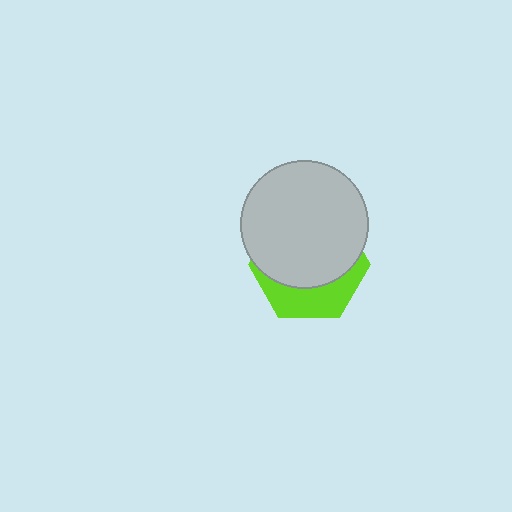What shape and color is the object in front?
The object in front is a light gray circle.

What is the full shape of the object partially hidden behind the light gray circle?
The partially hidden object is a lime hexagon.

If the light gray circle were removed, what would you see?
You would see the complete lime hexagon.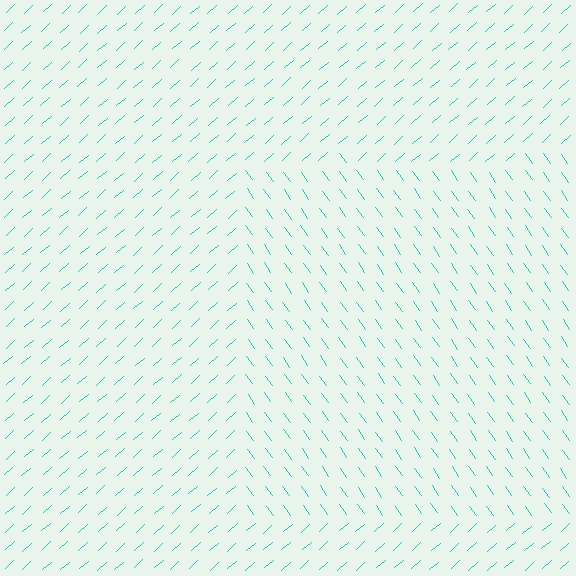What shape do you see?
I see a rectangle.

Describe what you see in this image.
The image is filled with small cyan line segments. A rectangle region in the image has lines oriented differently from the surrounding lines, creating a visible texture boundary.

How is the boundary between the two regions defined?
The boundary is defined purely by a change in line orientation (approximately 83 degrees difference). All lines are the same color and thickness.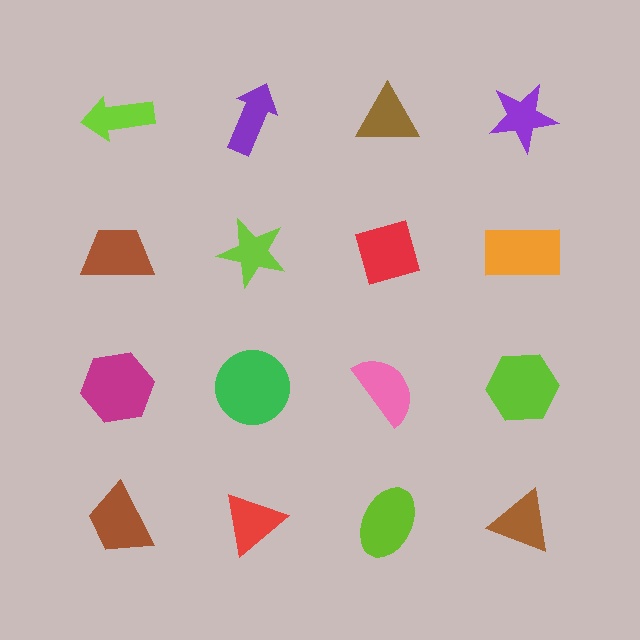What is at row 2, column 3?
A red diamond.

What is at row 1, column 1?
A lime arrow.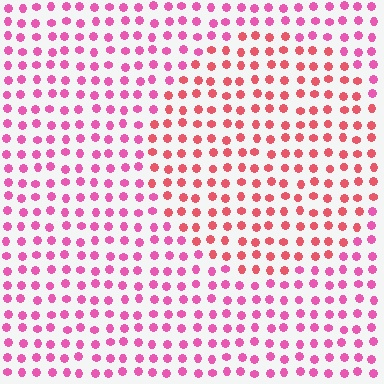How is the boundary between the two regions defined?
The boundary is defined purely by a slight shift in hue (about 31 degrees). Spacing, size, and orientation are identical on both sides.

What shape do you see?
I see a circle.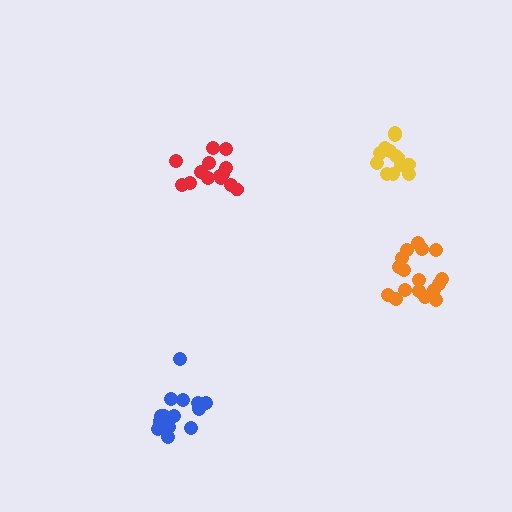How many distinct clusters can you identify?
There are 4 distinct clusters.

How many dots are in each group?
Group 1: 14 dots, Group 2: 13 dots, Group 3: 17 dots, Group 4: 14 dots (58 total).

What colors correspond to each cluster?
The clusters are colored: red, yellow, orange, blue.